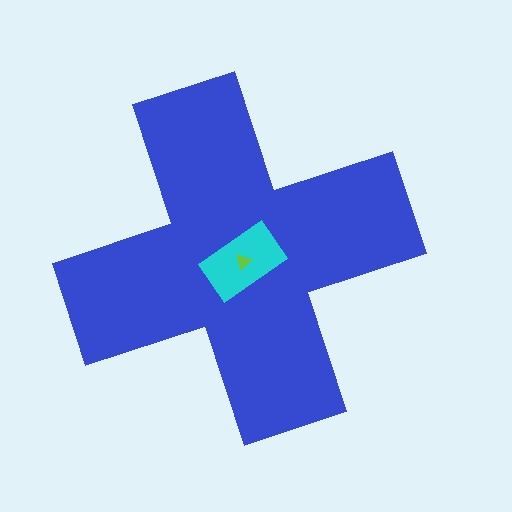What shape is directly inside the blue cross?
The cyan rectangle.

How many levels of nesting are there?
3.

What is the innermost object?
The lime triangle.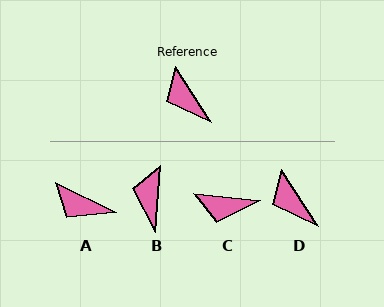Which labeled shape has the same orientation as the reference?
D.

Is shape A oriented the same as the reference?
No, it is off by about 31 degrees.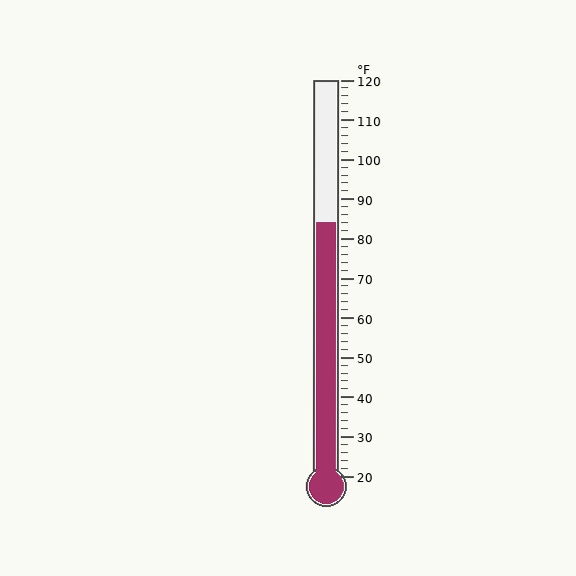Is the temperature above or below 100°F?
The temperature is below 100°F.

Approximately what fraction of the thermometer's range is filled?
The thermometer is filled to approximately 65% of its range.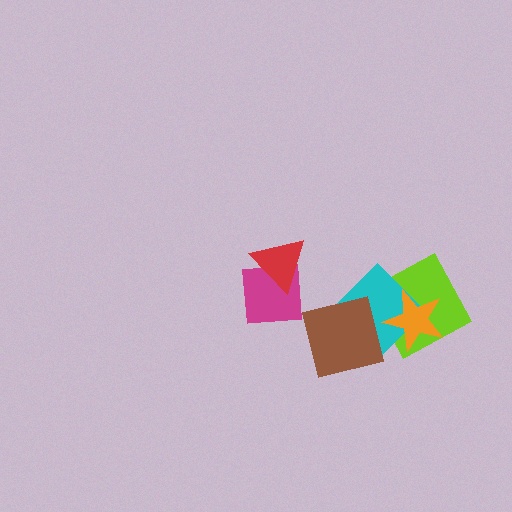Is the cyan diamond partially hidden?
Yes, it is partially covered by another shape.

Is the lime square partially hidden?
Yes, it is partially covered by another shape.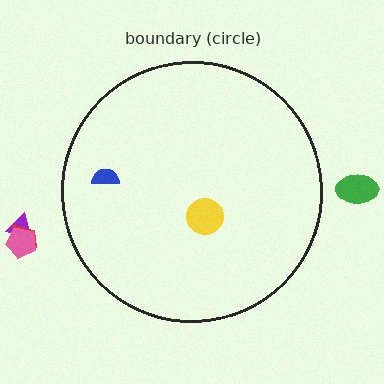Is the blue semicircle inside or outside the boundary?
Inside.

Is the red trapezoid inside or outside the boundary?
Outside.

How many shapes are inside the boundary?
2 inside, 4 outside.